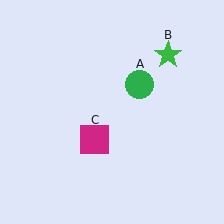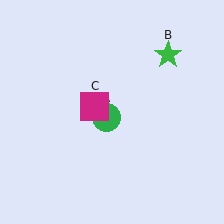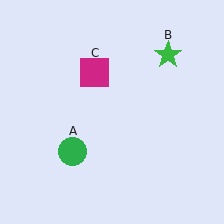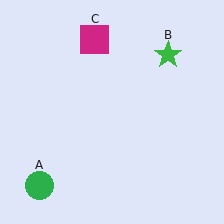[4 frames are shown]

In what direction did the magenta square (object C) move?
The magenta square (object C) moved up.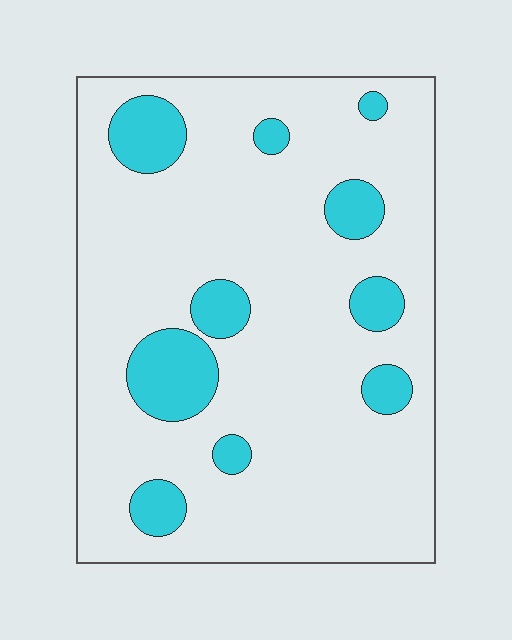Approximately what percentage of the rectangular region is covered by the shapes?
Approximately 15%.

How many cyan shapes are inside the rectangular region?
10.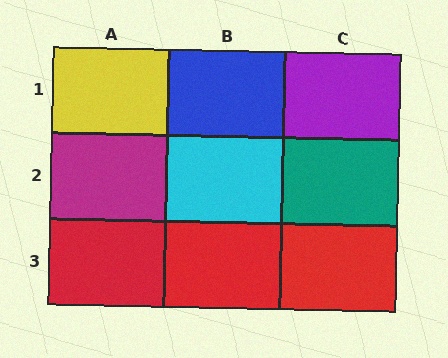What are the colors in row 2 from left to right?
Magenta, cyan, teal.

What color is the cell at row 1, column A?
Yellow.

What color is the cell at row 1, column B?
Blue.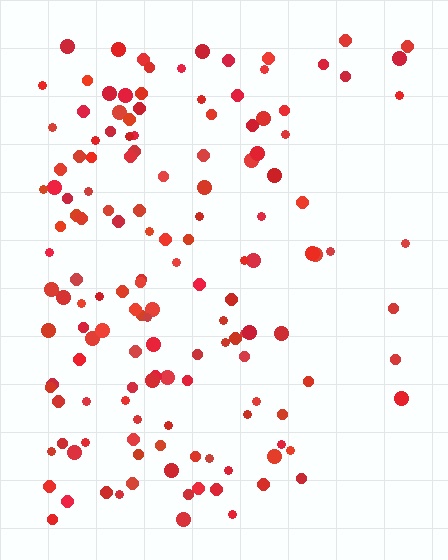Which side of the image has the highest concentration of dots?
The left.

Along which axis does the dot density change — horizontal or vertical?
Horizontal.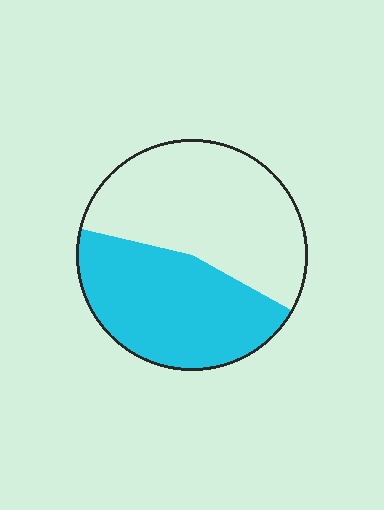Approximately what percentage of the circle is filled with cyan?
Approximately 45%.